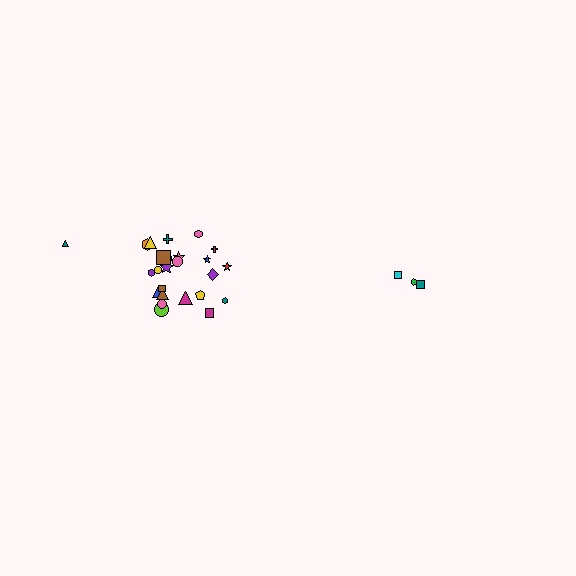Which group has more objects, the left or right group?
The left group.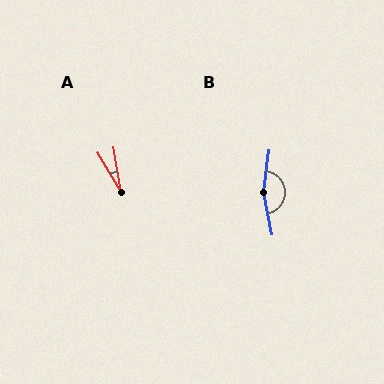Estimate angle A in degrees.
Approximately 21 degrees.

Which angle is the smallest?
A, at approximately 21 degrees.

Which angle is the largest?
B, at approximately 162 degrees.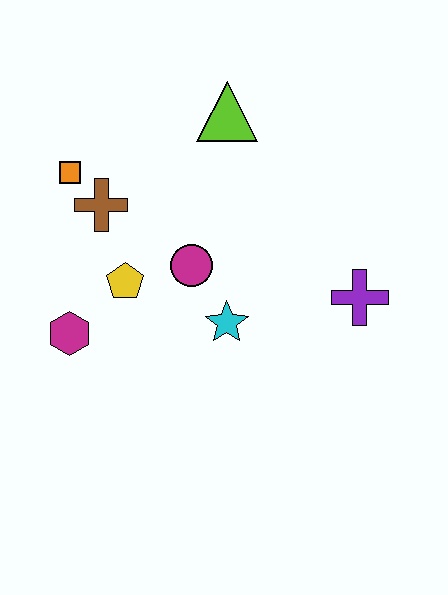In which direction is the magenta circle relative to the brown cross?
The magenta circle is to the right of the brown cross.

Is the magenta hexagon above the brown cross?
No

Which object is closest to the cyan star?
The magenta circle is closest to the cyan star.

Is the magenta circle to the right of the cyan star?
No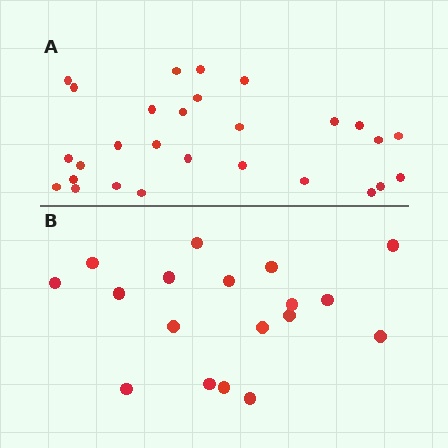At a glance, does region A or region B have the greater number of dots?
Region A (the top region) has more dots.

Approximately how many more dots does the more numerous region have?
Region A has roughly 10 or so more dots than region B.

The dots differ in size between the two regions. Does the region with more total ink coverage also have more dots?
No. Region B has more total ink coverage because its dots are larger, but region A actually contains more individual dots. Total area can be misleading — the number of items is what matters here.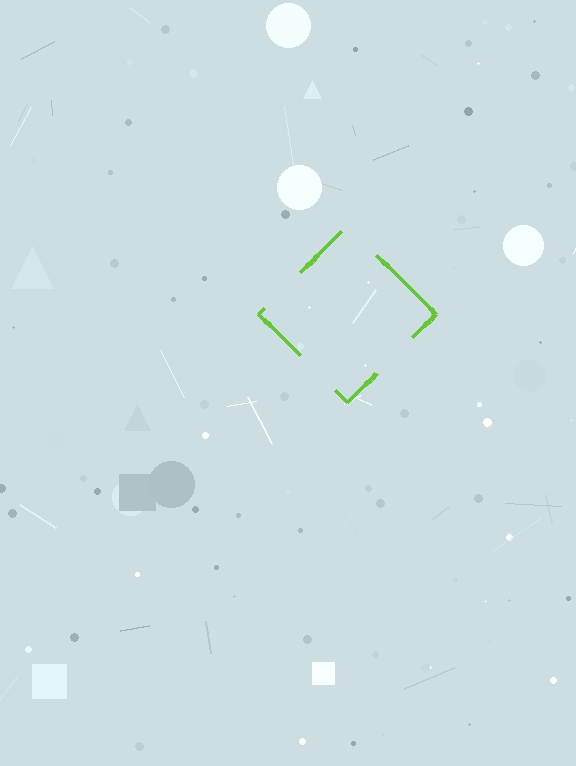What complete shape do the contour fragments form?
The contour fragments form a diamond.